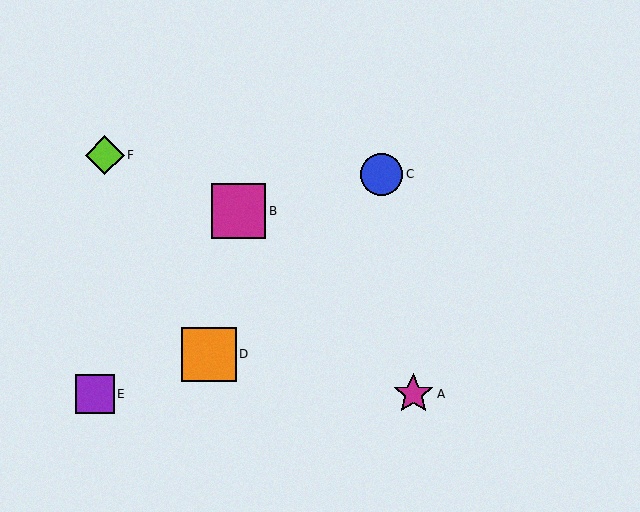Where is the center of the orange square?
The center of the orange square is at (209, 354).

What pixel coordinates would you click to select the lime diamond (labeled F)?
Click at (105, 155) to select the lime diamond F.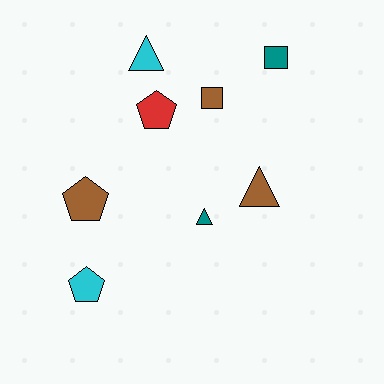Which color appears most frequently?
Brown, with 3 objects.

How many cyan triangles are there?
There is 1 cyan triangle.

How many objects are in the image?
There are 8 objects.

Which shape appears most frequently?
Triangle, with 3 objects.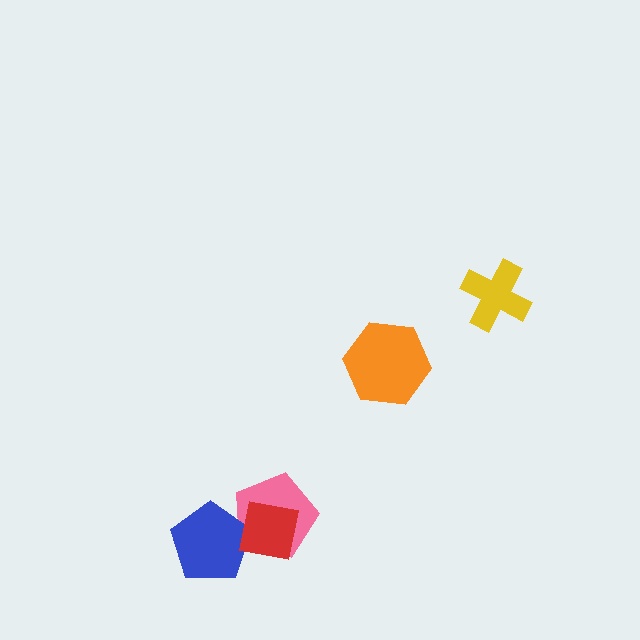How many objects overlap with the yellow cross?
0 objects overlap with the yellow cross.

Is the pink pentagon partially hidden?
Yes, it is partially covered by another shape.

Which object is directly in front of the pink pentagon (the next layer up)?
The blue pentagon is directly in front of the pink pentagon.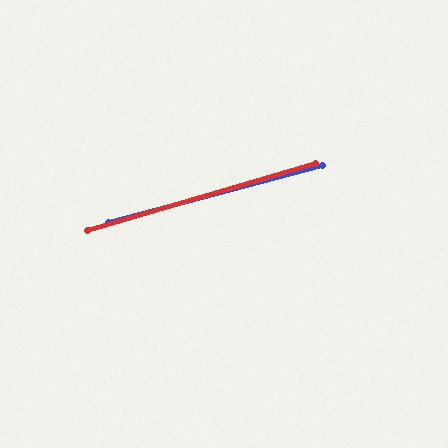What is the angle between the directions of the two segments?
Approximately 2 degrees.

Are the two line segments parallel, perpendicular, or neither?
Parallel — their directions differ by only 1.5°.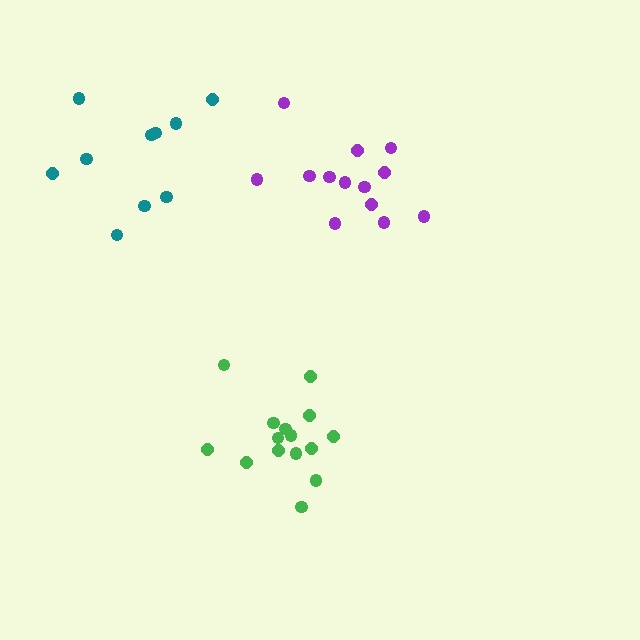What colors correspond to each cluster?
The clusters are colored: purple, green, teal.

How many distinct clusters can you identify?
There are 3 distinct clusters.